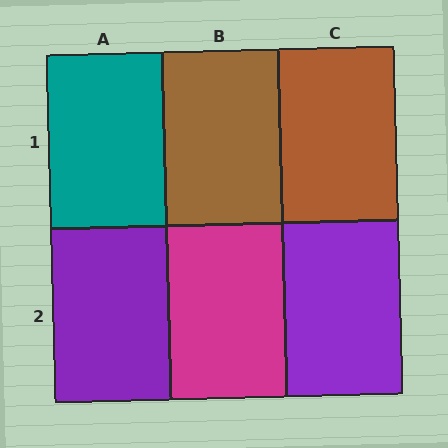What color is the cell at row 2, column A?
Purple.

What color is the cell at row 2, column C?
Purple.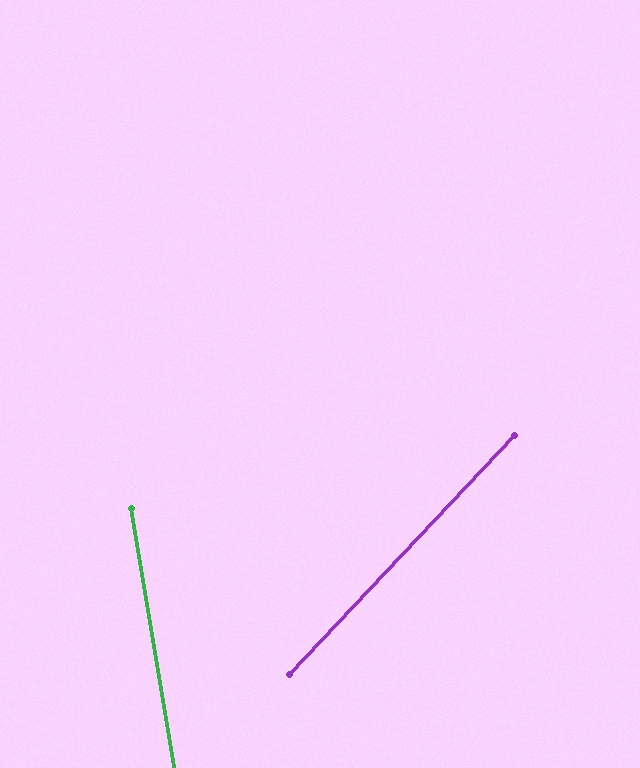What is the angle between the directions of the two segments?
Approximately 53 degrees.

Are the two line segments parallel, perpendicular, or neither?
Neither parallel nor perpendicular — they differ by about 53°.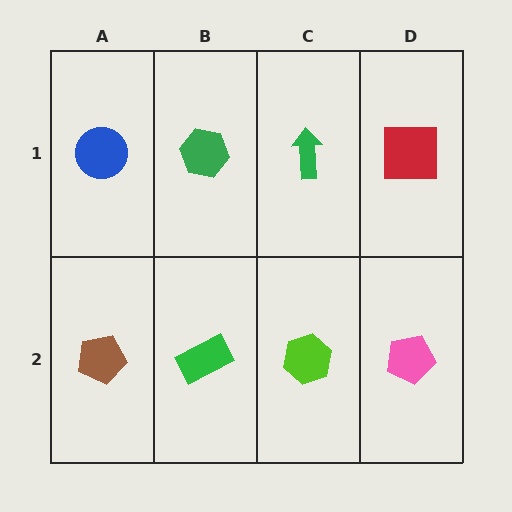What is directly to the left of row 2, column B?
A brown pentagon.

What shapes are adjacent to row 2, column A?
A blue circle (row 1, column A), a green rectangle (row 2, column B).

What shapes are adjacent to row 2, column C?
A green arrow (row 1, column C), a green rectangle (row 2, column B), a pink pentagon (row 2, column D).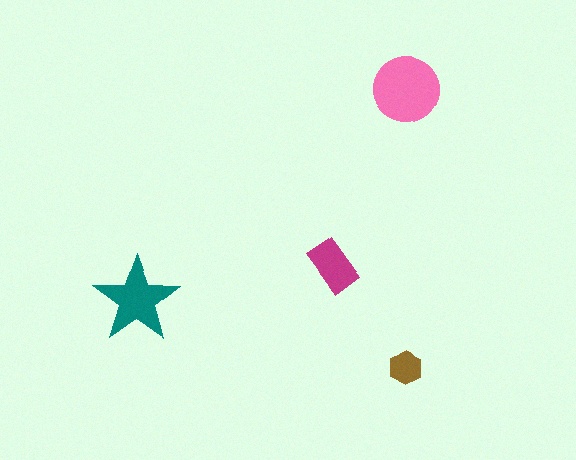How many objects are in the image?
There are 4 objects in the image.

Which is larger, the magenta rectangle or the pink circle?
The pink circle.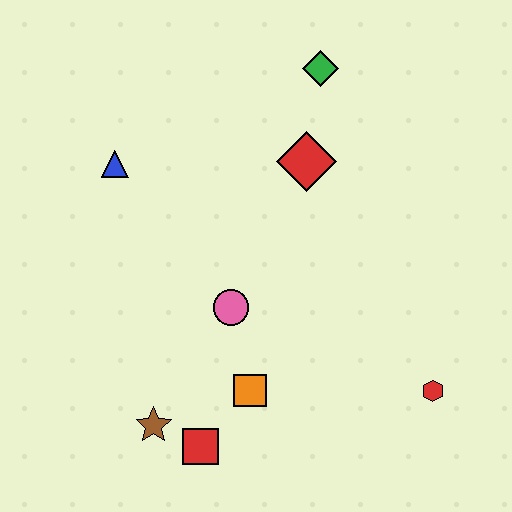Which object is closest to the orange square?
The red square is closest to the orange square.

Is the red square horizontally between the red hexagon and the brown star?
Yes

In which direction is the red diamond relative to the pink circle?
The red diamond is above the pink circle.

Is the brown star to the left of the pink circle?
Yes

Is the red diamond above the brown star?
Yes